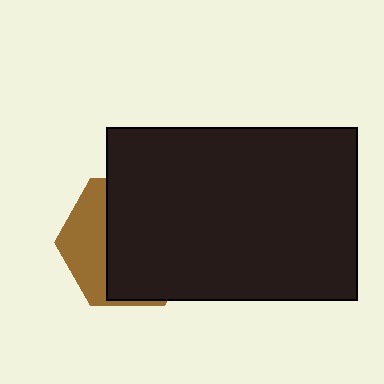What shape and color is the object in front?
The object in front is a black rectangle.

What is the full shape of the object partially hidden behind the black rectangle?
The partially hidden object is a brown hexagon.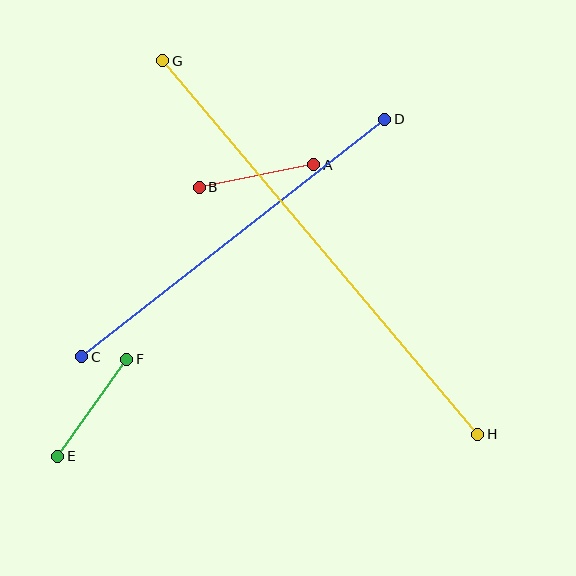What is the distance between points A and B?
The distance is approximately 116 pixels.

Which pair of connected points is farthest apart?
Points G and H are farthest apart.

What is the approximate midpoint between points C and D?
The midpoint is at approximately (233, 238) pixels.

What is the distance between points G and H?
The distance is approximately 488 pixels.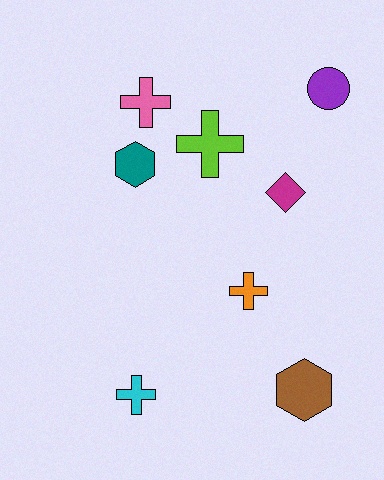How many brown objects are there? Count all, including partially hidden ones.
There is 1 brown object.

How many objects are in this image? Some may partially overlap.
There are 8 objects.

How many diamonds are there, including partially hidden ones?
There is 1 diamond.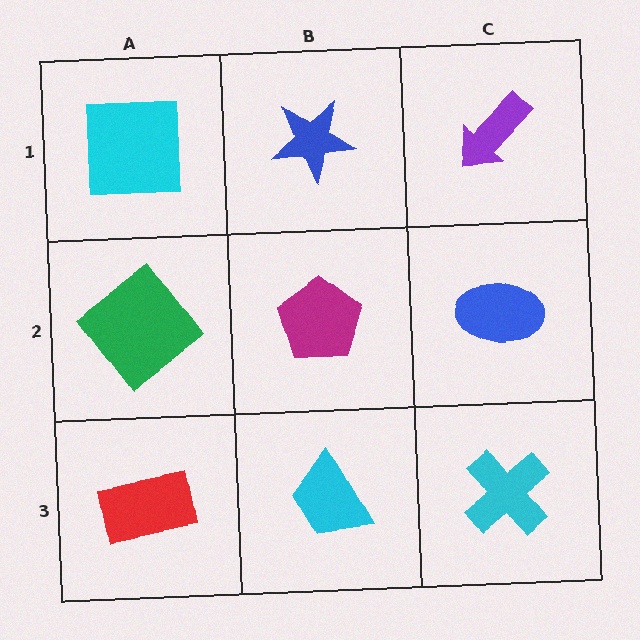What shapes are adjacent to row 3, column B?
A magenta pentagon (row 2, column B), a red rectangle (row 3, column A), a cyan cross (row 3, column C).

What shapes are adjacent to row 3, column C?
A blue ellipse (row 2, column C), a cyan trapezoid (row 3, column B).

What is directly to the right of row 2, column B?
A blue ellipse.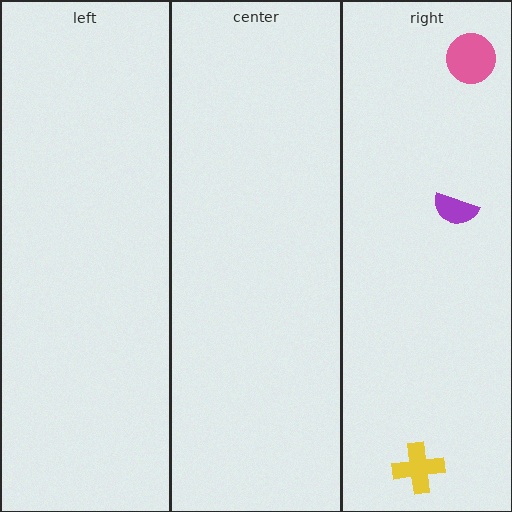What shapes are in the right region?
The pink circle, the purple semicircle, the yellow cross.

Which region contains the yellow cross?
The right region.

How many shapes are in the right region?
3.